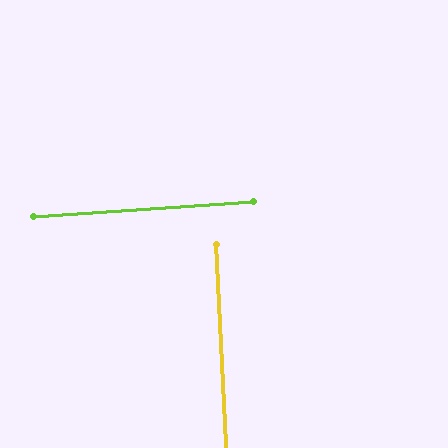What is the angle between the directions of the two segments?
Approximately 89 degrees.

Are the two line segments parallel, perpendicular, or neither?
Perpendicular — they meet at approximately 89°.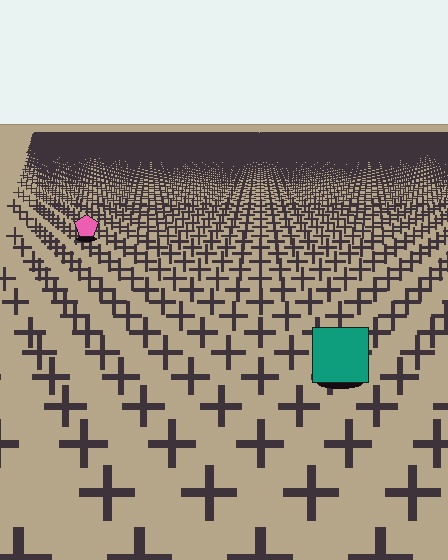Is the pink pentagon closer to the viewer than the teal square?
No. The teal square is closer — you can tell from the texture gradient: the ground texture is coarser near it.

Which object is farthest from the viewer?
The pink pentagon is farthest from the viewer. It appears smaller and the ground texture around it is denser.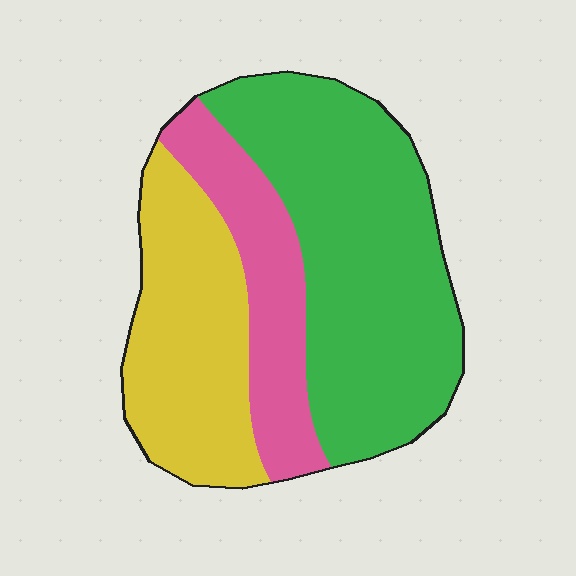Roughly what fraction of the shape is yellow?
Yellow covers roughly 30% of the shape.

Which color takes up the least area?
Pink, at roughly 20%.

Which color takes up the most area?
Green, at roughly 50%.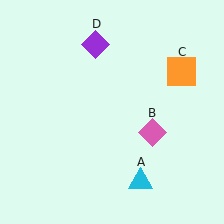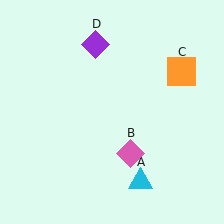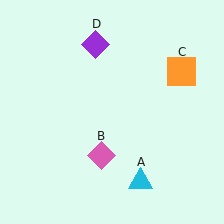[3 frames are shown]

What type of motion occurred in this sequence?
The pink diamond (object B) rotated clockwise around the center of the scene.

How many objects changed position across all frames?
1 object changed position: pink diamond (object B).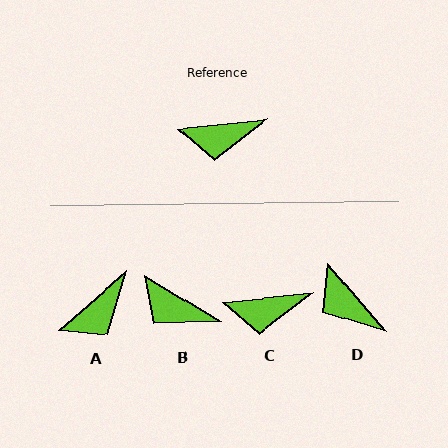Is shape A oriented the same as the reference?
No, it is off by about 36 degrees.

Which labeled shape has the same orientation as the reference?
C.